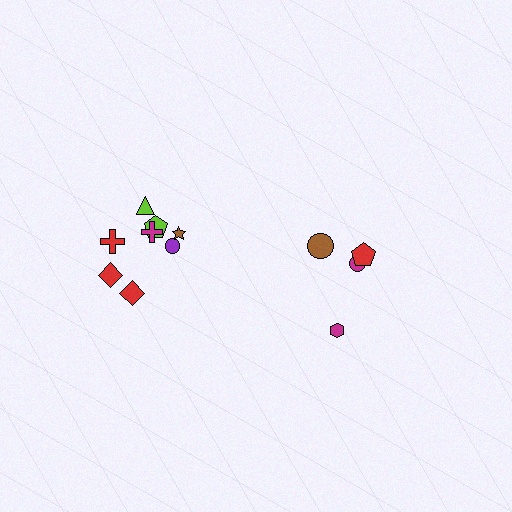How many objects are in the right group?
There are 4 objects.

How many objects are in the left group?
There are 8 objects.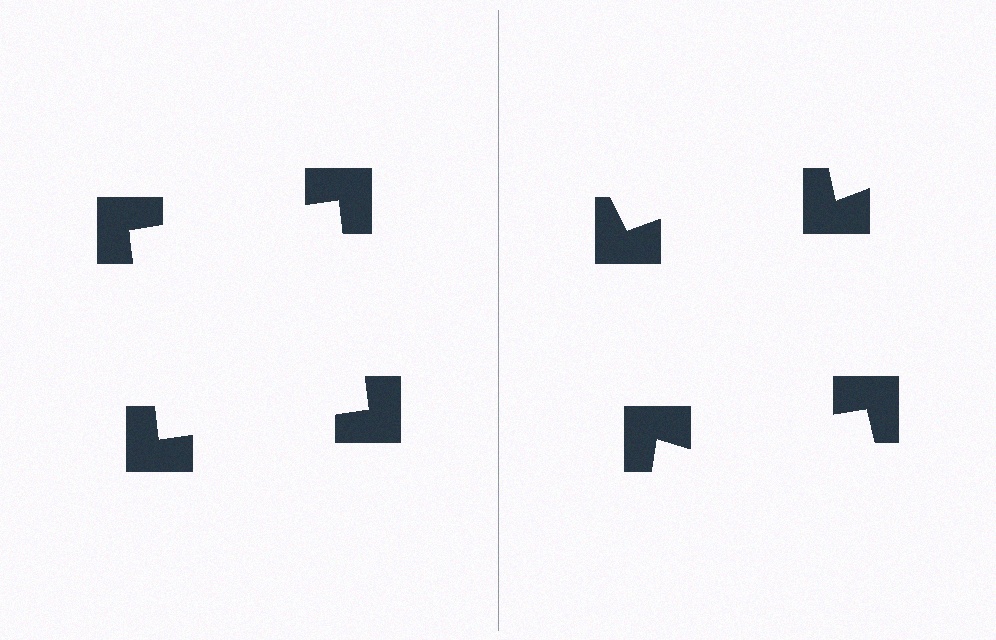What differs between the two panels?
The notched squares are positioned identically on both sides; only the wedge orientations differ. On the left they align to a square; on the right they are misaligned.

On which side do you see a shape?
An illusory square appears on the left side. On the right side the wedge cuts are rotated, so no coherent shape forms.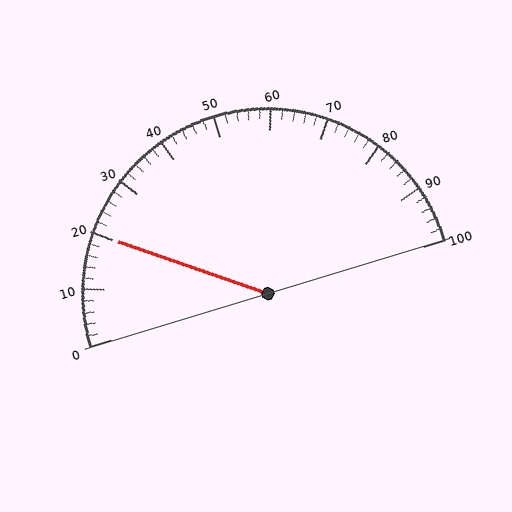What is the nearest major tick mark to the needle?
The nearest major tick mark is 20.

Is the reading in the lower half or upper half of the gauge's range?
The reading is in the lower half of the range (0 to 100).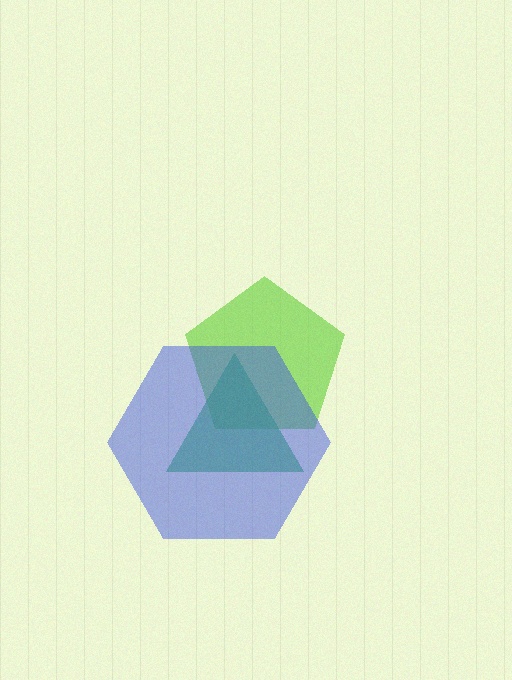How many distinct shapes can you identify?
There are 3 distinct shapes: a lime pentagon, a green triangle, a blue hexagon.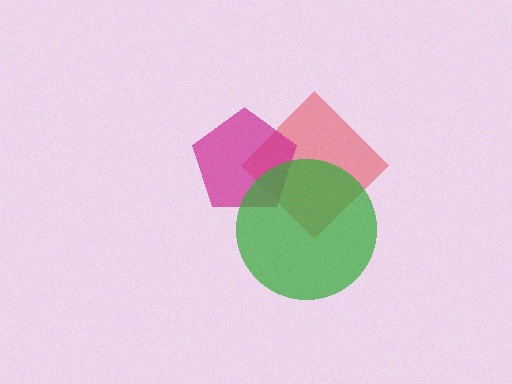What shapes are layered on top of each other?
The layered shapes are: a red diamond, a magenta pentagon, a green circle.